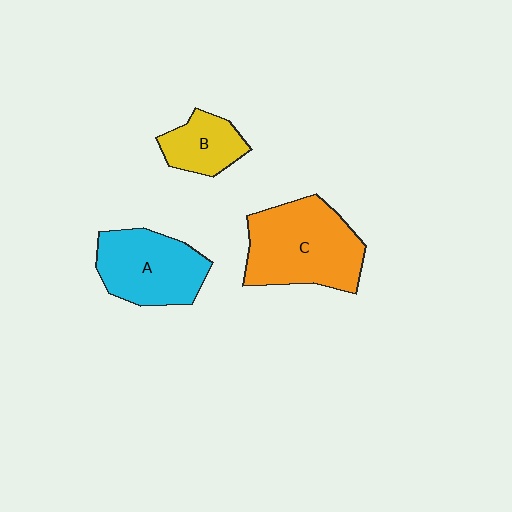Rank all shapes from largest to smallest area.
From largest to smallest: C (orange), A (cyan), B (yellow).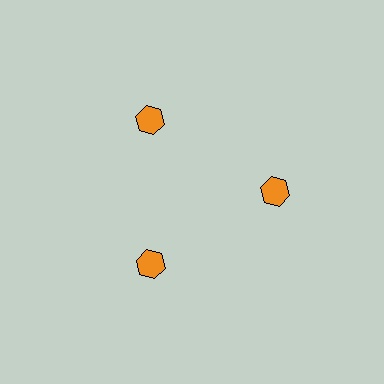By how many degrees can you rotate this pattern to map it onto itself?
The pattern maps onto itself every 120 degrees of rotation.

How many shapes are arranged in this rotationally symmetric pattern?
There are 3 shapes, arranged in 3 groups of 1.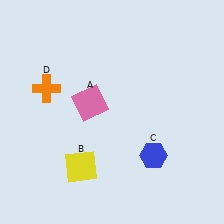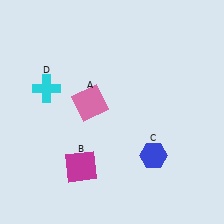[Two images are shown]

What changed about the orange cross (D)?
In Image 1, D is orange. In Image 2, it changed to cyan.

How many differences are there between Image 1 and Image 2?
There are 2 differences between the two images.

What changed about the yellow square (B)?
In Image 1, B is yellow. In Image 2, it changed to magenta.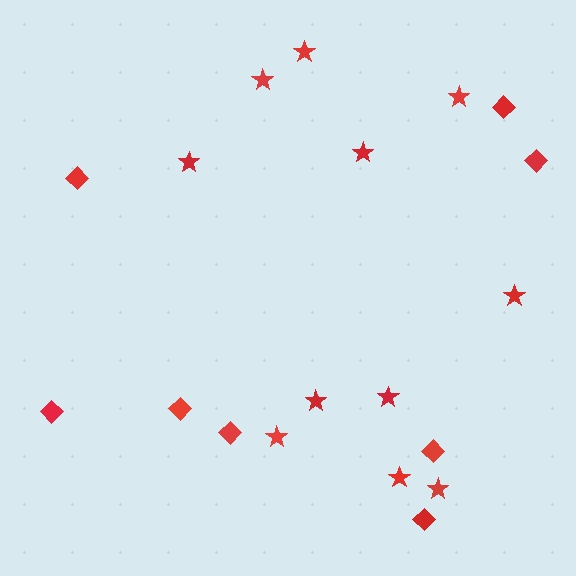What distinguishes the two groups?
There are 2 groups: one group of diamonds (8) and one group of stars (11).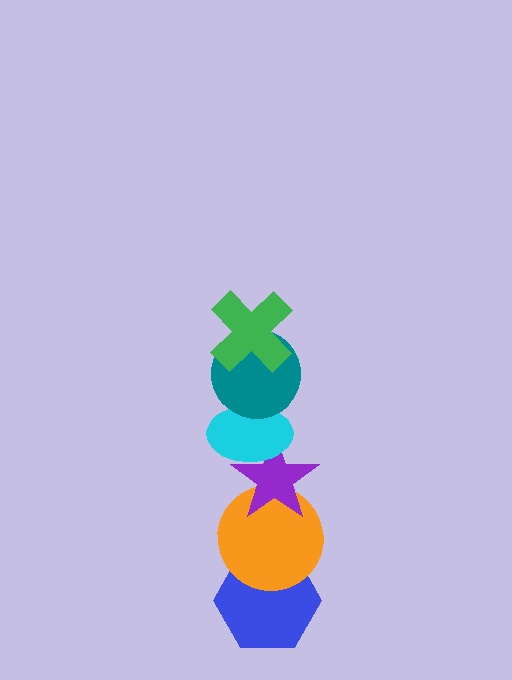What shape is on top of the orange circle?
The purple star is on top of the orange circle.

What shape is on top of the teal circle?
The green cross is on top of the teal circle.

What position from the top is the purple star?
The purple star is 4th from the top.